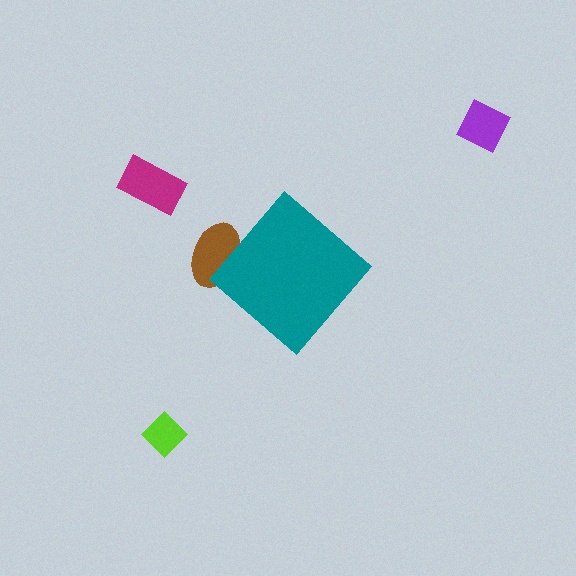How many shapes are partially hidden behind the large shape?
1 shape is partially hidden.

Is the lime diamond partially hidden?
No, the lime diamond is fully visible.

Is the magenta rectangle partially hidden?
No, the magenta rectangle is fully visible.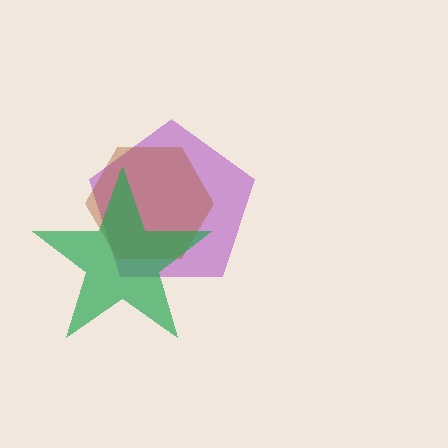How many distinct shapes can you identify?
There are 3 distinct shapes: a purple pentagon, a brown hexagon, a green star.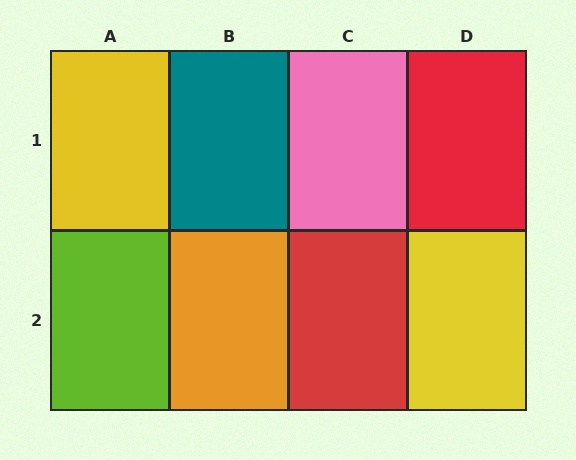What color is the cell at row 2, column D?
Yellow.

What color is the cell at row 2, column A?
Lime.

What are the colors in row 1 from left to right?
Yellow, teal, pink, red.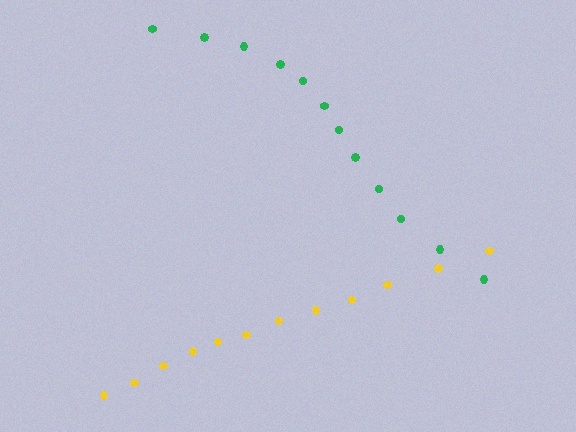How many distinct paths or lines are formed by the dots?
There are 2 distinct paths.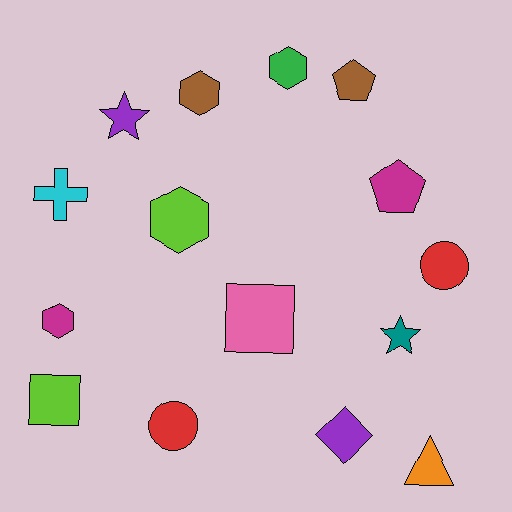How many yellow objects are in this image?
There are no yellow objects.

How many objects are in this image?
There are 15 objects.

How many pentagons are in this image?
There are 2 pentagons.